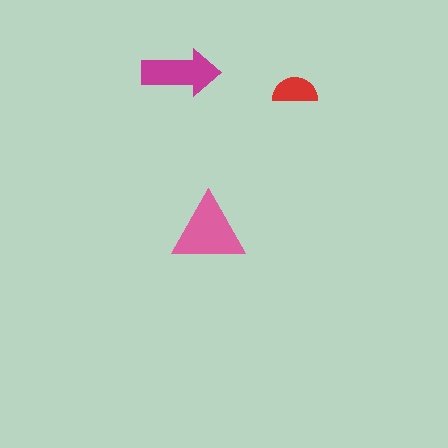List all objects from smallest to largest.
The red semicircle, the magenta arrow, the pink triangle.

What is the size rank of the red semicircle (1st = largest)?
3rd.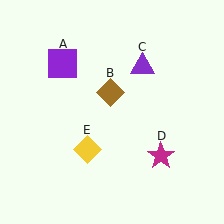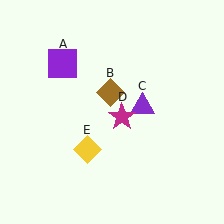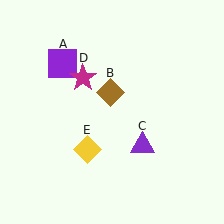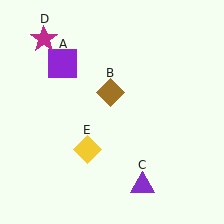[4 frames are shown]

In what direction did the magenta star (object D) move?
The magenta star (object D) moved up and to the left.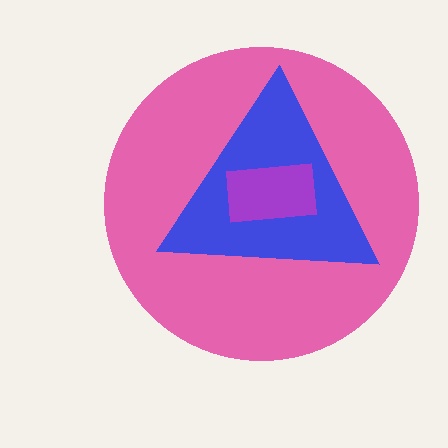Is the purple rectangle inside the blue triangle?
Yes.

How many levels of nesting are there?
3.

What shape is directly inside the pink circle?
The blue triangle.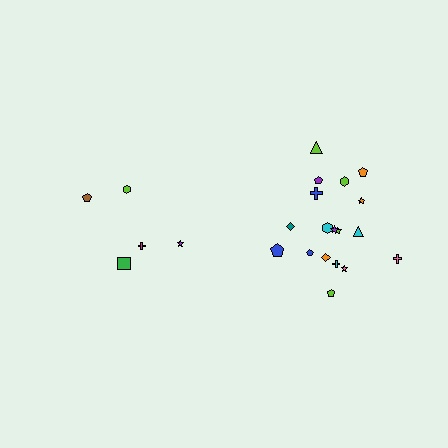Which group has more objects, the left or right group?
The right group.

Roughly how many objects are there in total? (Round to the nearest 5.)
Roughly 25 objects in total.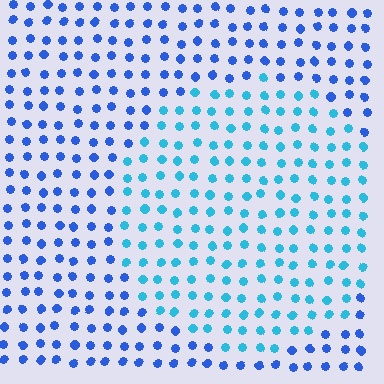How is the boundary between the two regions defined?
The boundary is defined purely by a slight shift in hue (about 33 degrees). Spacing, size, and orientation are identical on both sides.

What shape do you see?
I see a circle.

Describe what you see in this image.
The image is filled with small blue elements in a uniform arrangement. A circle-shaped region is visible where the elements are tinted to a slightly different hue, forming a subtle color boundary.